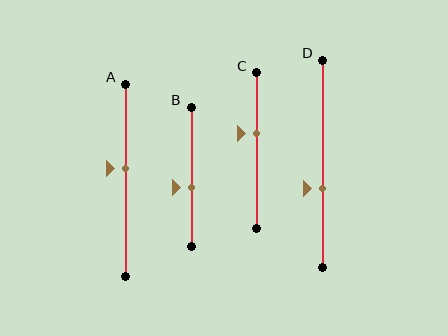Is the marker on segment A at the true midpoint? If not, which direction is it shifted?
No, the marker on segment A is shifted upward by about 6% of the segment length.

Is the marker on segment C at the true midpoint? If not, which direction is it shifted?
No, the marker on segment C is shifted upward by about 11% of the segment length.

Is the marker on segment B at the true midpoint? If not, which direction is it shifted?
No, the marker on segment B is shifted downward by about 8% of the segment length.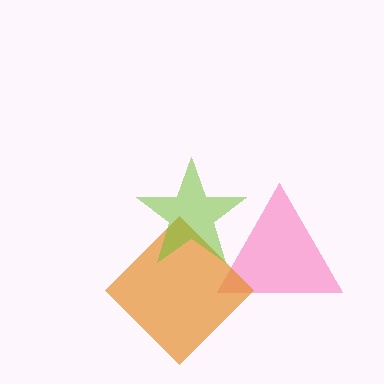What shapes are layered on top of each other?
The layered shapes are: a pink triangle, an orange diamond, a lime star.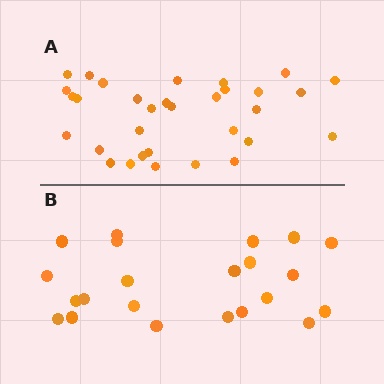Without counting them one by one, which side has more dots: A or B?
Region A (the top region) has more dots.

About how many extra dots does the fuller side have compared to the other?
Region A has roughly 10 or so more dots than region B.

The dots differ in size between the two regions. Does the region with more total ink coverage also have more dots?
No. Region B has more total ink coverage because its dots are larger, but region A actually contains more individual dots. Total area can be misleading — the number of items is what matters here.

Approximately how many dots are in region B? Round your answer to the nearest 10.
About 20 dots. (The exact count is 22, which rounds to 20.)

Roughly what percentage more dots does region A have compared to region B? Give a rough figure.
About 45% more.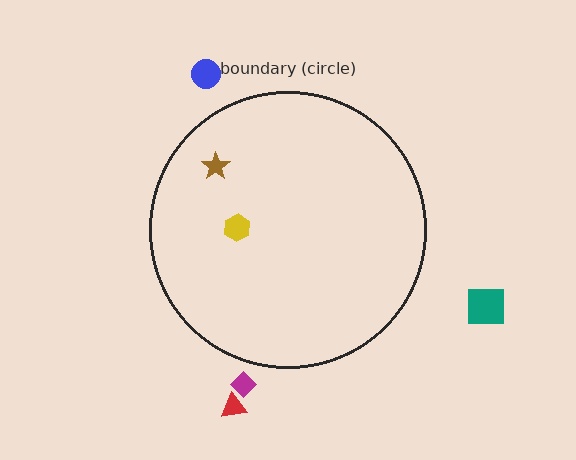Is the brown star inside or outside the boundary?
Inside.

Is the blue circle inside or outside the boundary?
Outside.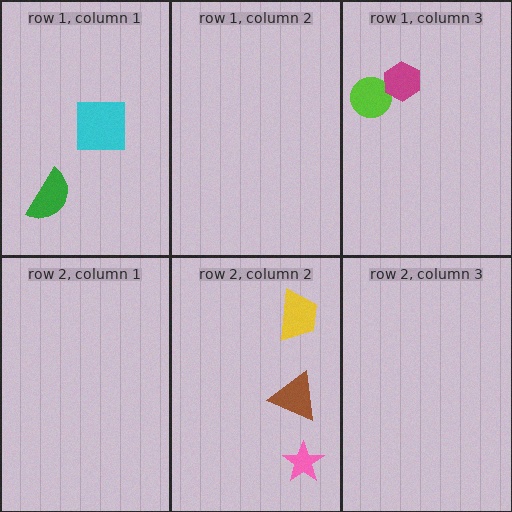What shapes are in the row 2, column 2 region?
The pink star, the yellow trapezoid, the brown triangle.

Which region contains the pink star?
The row 2, column 2 region.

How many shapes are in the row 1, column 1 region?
2.